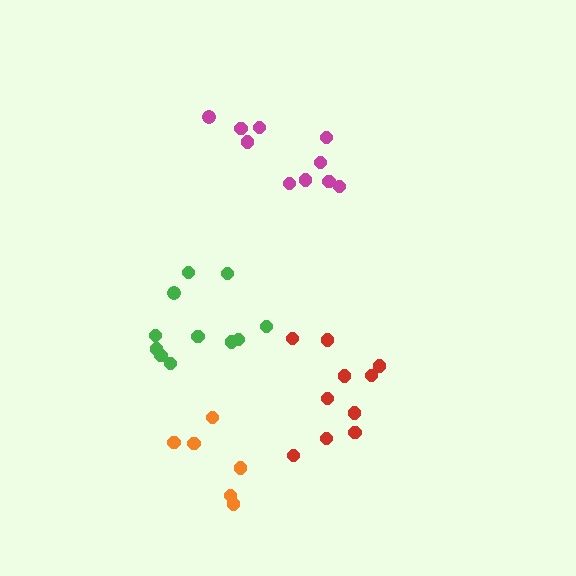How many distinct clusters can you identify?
There are 4 distinct clusters.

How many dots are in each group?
Group 1: 6 dots, Group 2: 10 dots, Group 3: 11 dots, Group 4: 10 dots (37 total).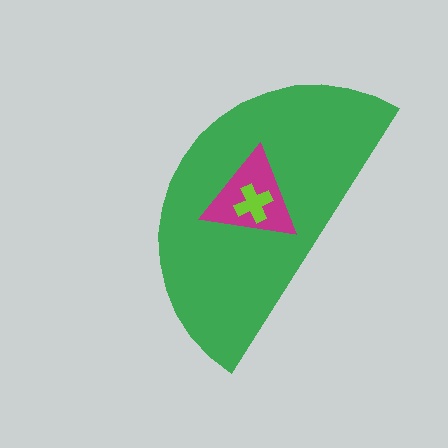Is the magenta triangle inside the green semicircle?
Yes.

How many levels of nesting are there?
3.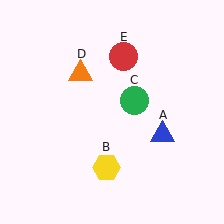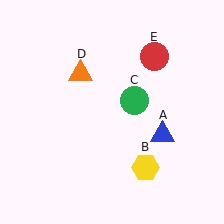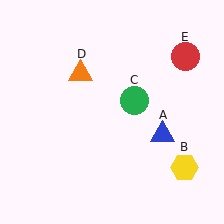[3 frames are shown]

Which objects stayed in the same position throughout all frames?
Blue triangle (object A) and green circle (object C) and orange triangle (object D) remained stationary.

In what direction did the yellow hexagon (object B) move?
The yellow hexagon (object B) moved right.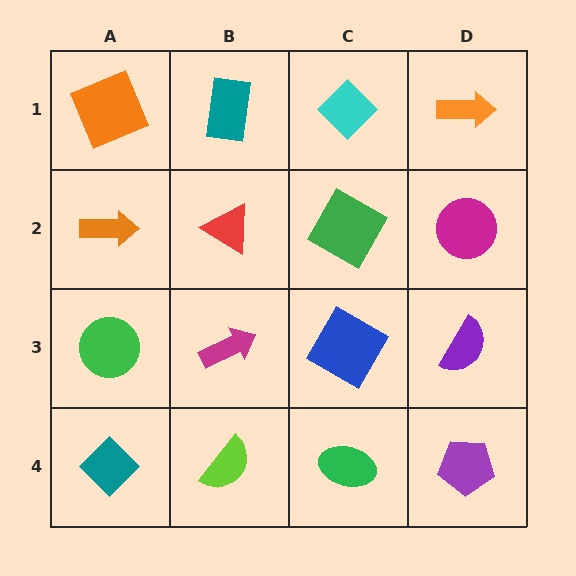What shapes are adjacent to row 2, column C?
A cyan diamond (row 1, column C), a blue diamond (row 3, column C), a red triangle (row 2, column B), a magenta circle (row 2, column D).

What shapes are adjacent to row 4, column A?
A green circle (row 3, column A), a lime semicircle (row 4, column B).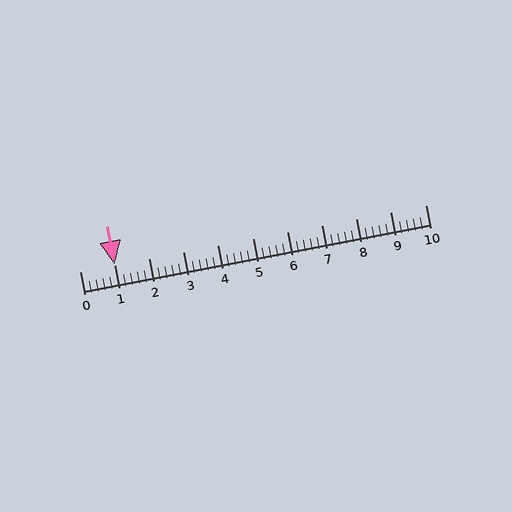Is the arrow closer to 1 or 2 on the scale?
The arrow is closer to 1.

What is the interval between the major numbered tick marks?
The major tick marks are spaced 1 units apart.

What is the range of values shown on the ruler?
The ruler shows values from 0 to 10.